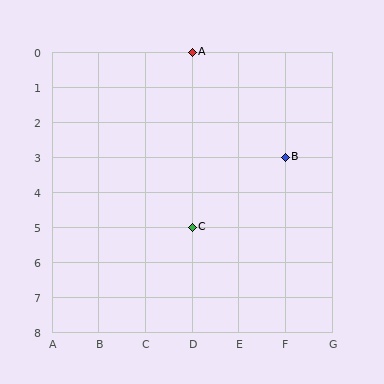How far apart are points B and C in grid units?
Points B and C are 2 columns and 2 rows apart (about 2.8 grid units diagonally).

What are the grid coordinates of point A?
Point A is at grid coordinates (D, 0).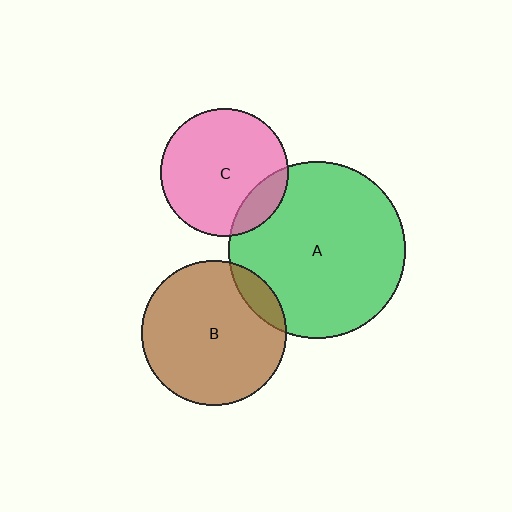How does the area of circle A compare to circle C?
Approximately 1.9 times.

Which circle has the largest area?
Circle A (green).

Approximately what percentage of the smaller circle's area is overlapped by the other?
Approximately 15%.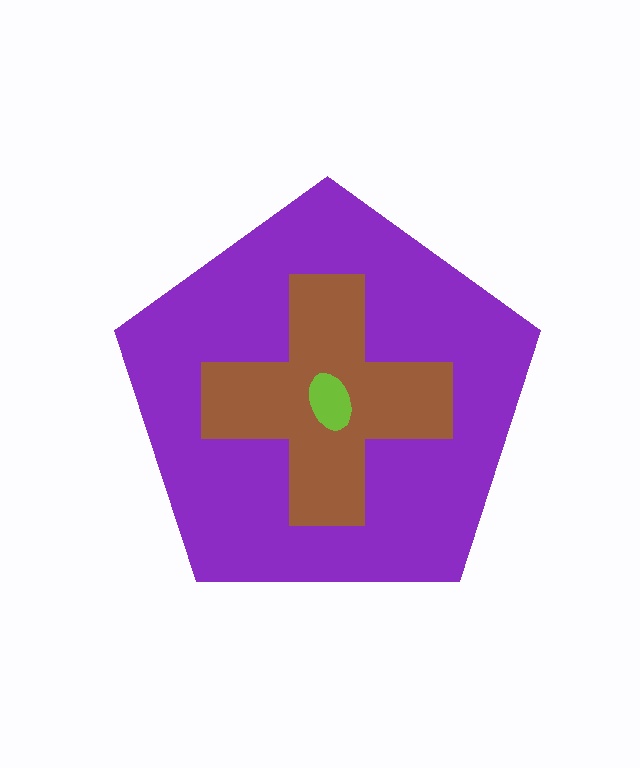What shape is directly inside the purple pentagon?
The brown cross.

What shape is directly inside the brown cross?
The lime ellipse.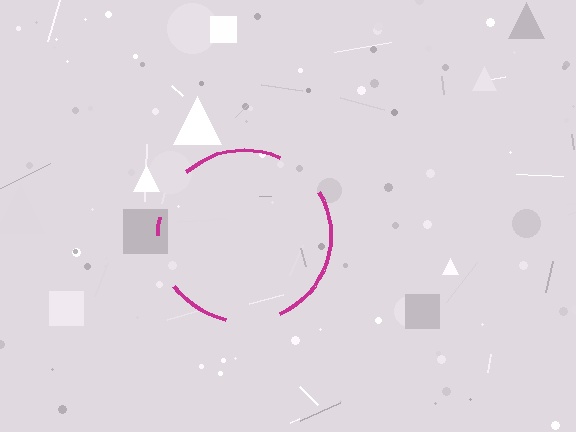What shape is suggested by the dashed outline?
The dashed outline suggests a circle.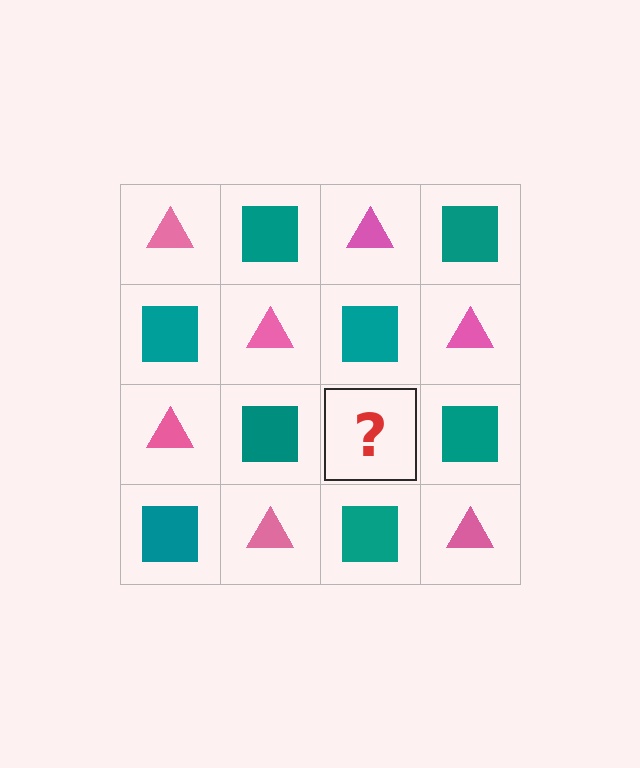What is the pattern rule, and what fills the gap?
The rule is that it alternates pink triangle and teal square in a checkerboard pattern. The gap should be filled with a pink triangle.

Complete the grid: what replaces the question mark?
The question mark should be replaced with a pink triangle.